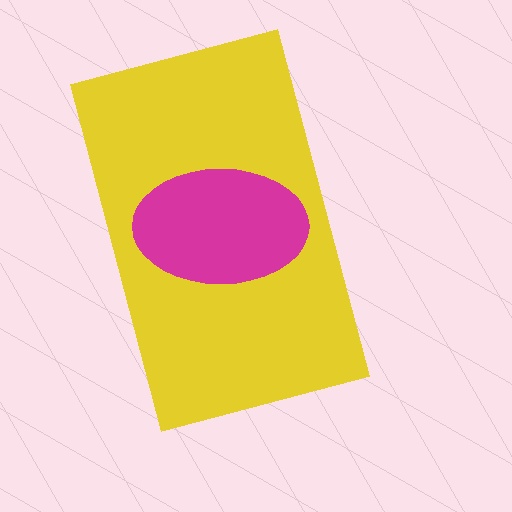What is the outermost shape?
The yellow rectangle.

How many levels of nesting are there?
2.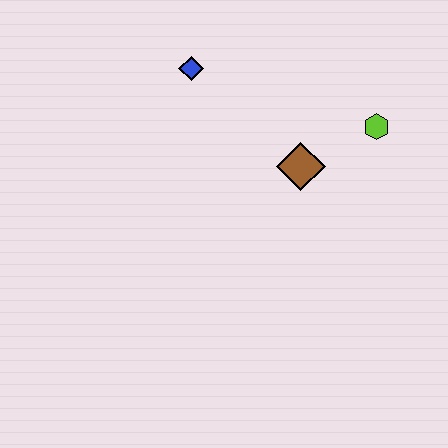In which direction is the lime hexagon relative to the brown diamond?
The lime hexagon is to the right of the brown diamond.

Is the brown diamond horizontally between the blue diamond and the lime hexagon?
Yes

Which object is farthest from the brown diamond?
The blue diamond is farthest from the brown diamond.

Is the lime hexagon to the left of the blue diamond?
No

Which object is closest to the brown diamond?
The lime hexagon is closest to the brown diamond.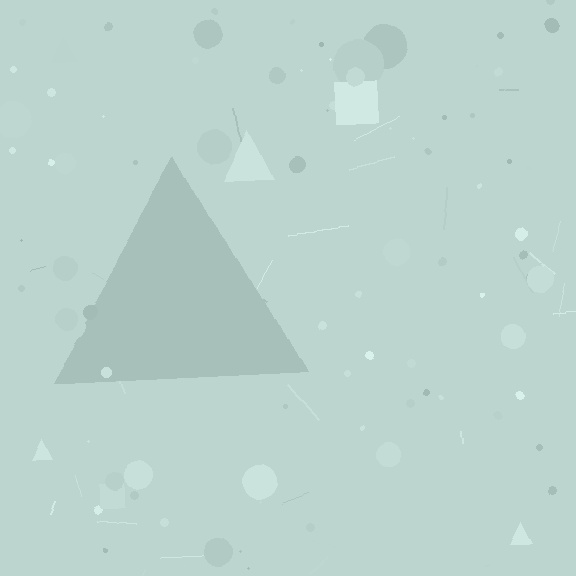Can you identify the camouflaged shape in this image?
The camouflaged shape is a triangle.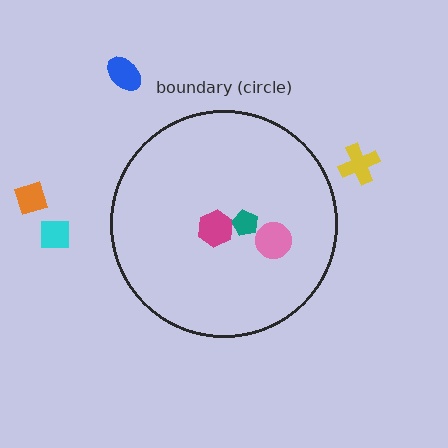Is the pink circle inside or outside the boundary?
Inside.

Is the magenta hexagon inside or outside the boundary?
Inside.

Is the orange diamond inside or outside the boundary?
Outside.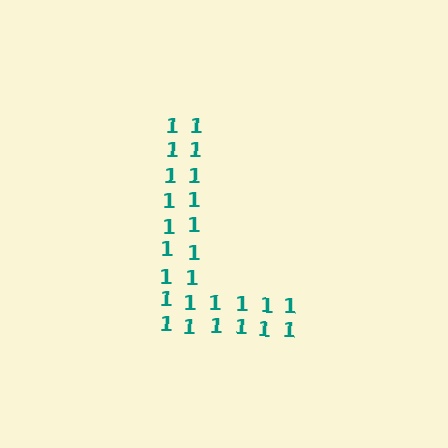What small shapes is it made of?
It is made of small digit 1's.